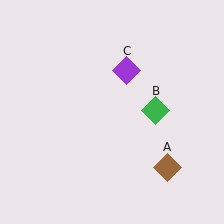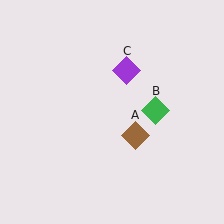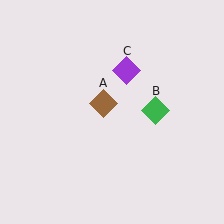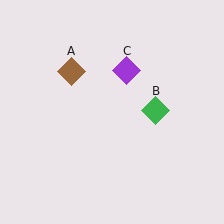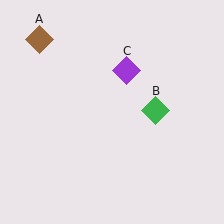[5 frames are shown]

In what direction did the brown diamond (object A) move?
The brown diamond (object A) moved up and to the left.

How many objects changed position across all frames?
1 object changed position: brown diamond (object A).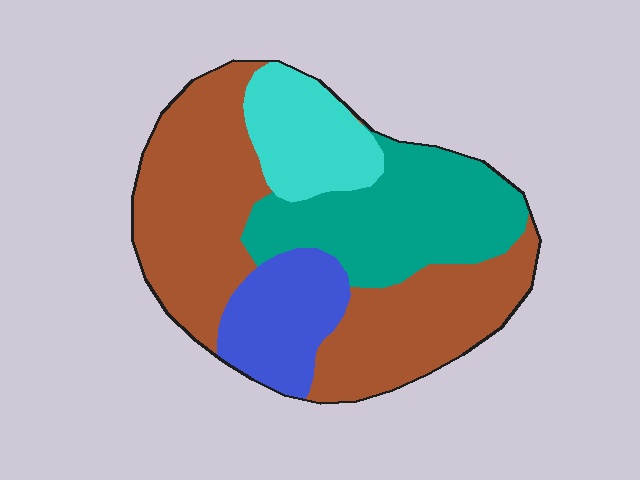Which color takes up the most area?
Brown, at roughly 45%.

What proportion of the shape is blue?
Blue covers about 15% of the shape.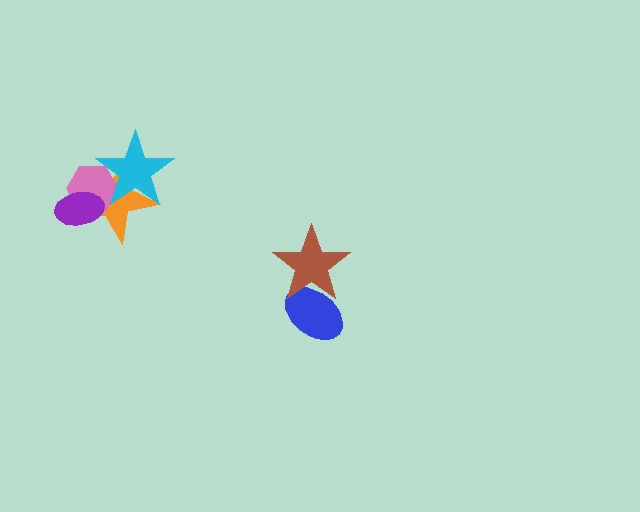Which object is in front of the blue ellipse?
The brown star is in front of the blue ellipse.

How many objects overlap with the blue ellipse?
1 object overlaps with the blue ellipse.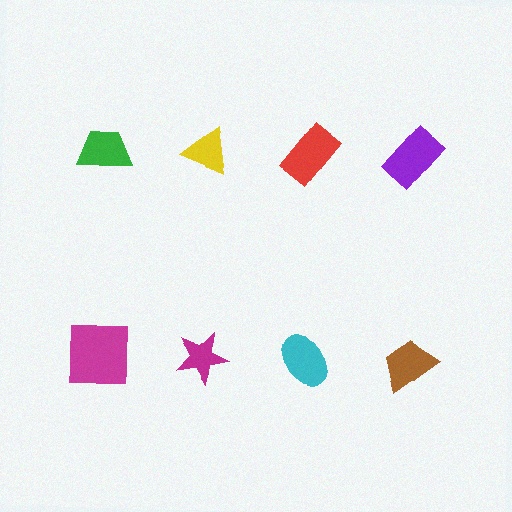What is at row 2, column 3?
A cyan ellipse.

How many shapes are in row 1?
4 shapes.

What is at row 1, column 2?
A yellow triangle.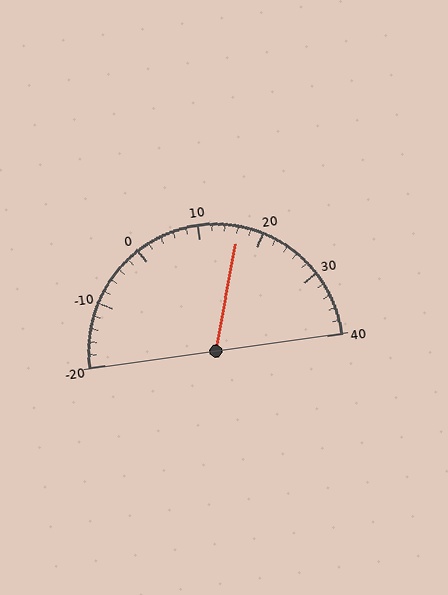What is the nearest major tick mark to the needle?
The nearest major tick mark is 20.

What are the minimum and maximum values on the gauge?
The gauge ranges from -20 to 40.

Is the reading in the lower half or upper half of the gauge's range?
The reading is in the upper half of the range (-20 to 40).